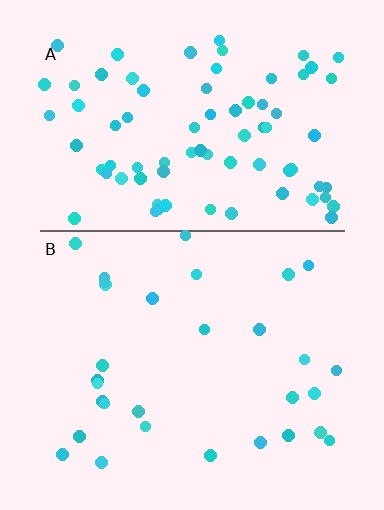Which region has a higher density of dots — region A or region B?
A (the top).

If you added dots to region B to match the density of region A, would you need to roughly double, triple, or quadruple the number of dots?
Approximately triple.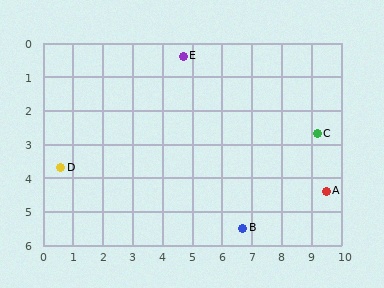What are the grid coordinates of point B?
Point B is at approximately (6.7, 5.5).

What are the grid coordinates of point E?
Point E is at approximately (4.7, 0.4).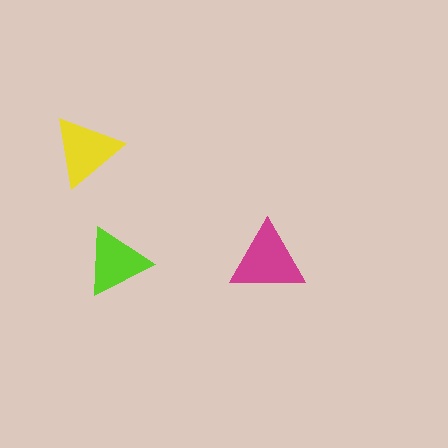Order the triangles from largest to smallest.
the magenta one, the yellow one, the lime one.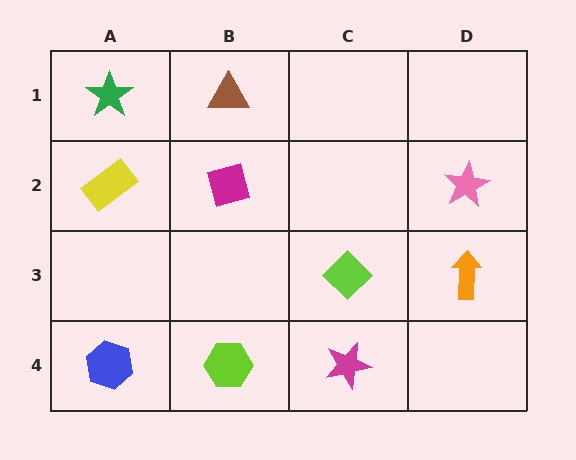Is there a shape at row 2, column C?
No, that cell is empty.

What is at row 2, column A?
A yellow rectangle.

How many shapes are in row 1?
2 shapes.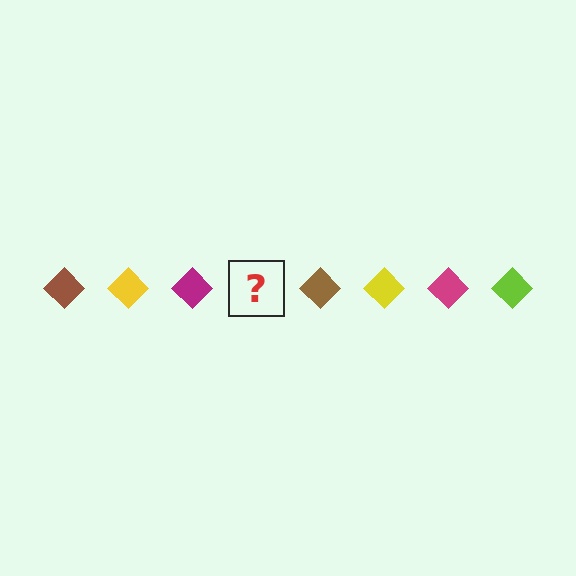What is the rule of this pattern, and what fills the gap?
The rule is that the pattern cycles through brown, yellow, magenta, lime diamonds. The gap should be filled with a lime diamond.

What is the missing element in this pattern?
The missing element is a lime diamond.